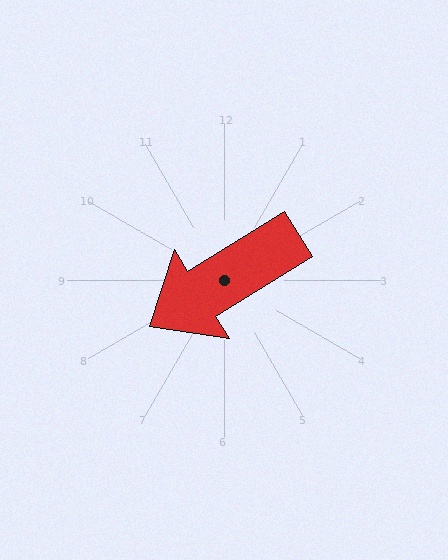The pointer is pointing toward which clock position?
Roughly 8 o'clock.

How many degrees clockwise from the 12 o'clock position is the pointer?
Approximately 238 degrees.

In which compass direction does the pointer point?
Southwest.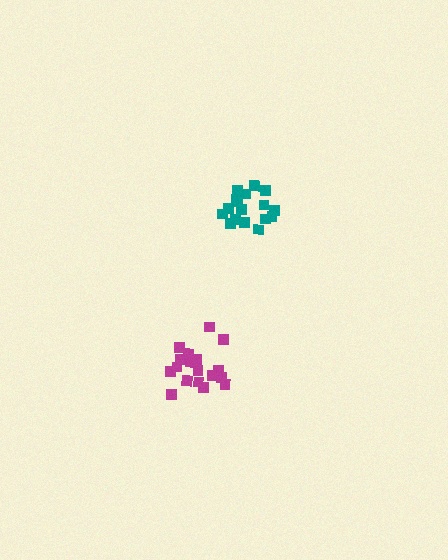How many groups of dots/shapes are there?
There are 2 groups.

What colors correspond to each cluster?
The clusters are colored: magenta, teal.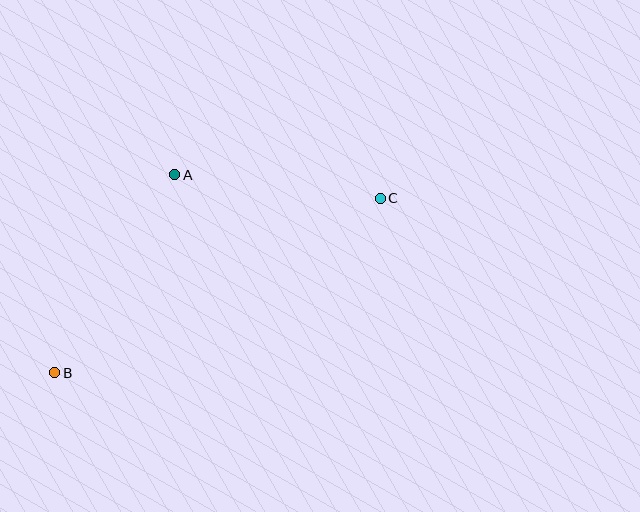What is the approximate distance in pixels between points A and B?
The distance between A and B is approximately 232 pixels.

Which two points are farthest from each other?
Points B and C are farthest from each other.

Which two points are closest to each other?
Points A and C are closest to each other.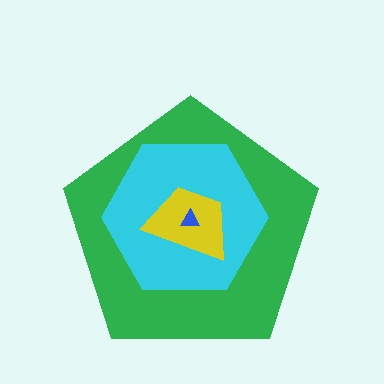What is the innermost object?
The blue triangle.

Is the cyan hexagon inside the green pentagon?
Yes.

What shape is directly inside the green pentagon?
The cyan hexagon.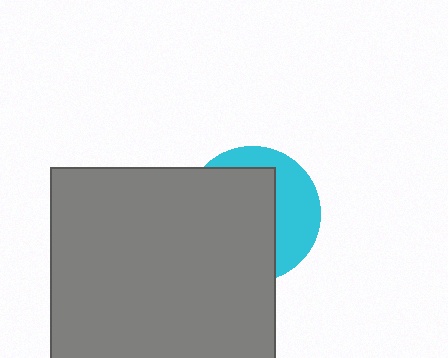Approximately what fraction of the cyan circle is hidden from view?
Roughly 63% of the cyan circle is hidden behind the gray rectangle.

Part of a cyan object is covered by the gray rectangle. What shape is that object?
It is a circle.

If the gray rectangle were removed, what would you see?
You would see the complete cyan circle.